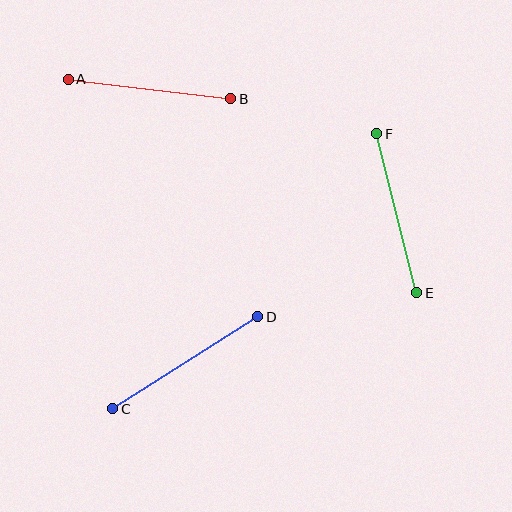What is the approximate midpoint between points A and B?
The midpoint is at approximately (150, 89) pixels.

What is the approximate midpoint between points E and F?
The midpoint is at approximately (397, 213) pixels.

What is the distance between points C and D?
The distance is approximately 172 pixels.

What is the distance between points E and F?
The distance is approximately 164 pixels.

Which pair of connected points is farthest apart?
Points C and D are farthest apart.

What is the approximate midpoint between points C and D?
The midpoint is at approximately (185, 363) pixels.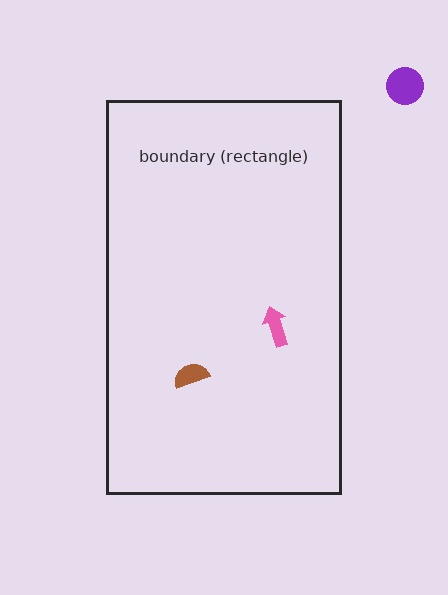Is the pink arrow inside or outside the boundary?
Inside.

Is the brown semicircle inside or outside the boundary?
Inside.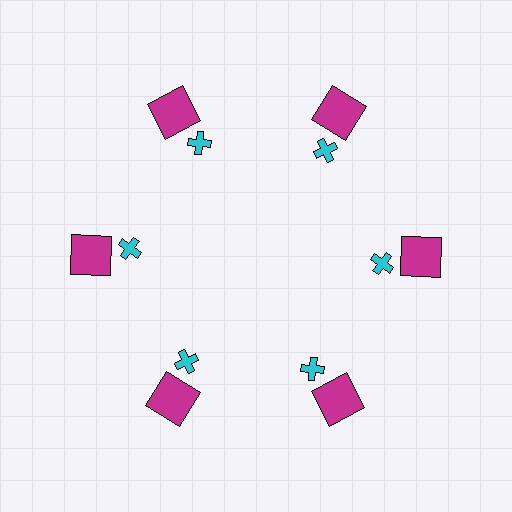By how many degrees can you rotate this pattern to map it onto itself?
The pattern maps onto itself every 60 degrees of rotation.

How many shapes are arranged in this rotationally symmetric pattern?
There are 12 shapes, arranged in 6 groups of 2.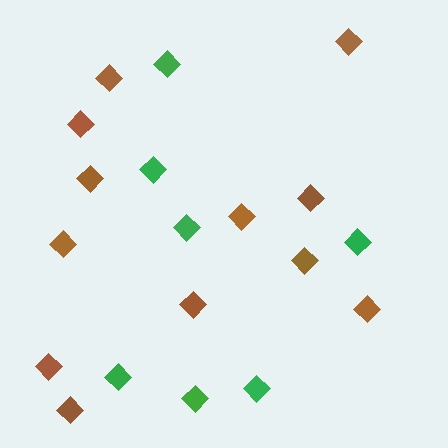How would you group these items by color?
There are 2 groups: one group of green diamonds (7) and one group of brown diamonds (12).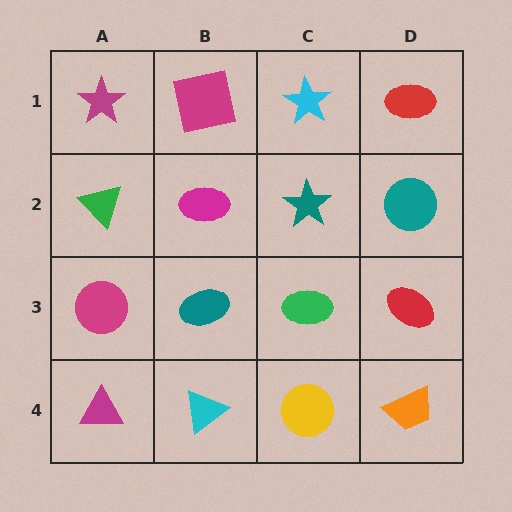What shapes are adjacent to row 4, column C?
A green ellipse (row 3, column C), a cyan triangle (row 4, column B), an orange trapezoid (row 4, column D).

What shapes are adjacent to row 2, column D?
A red ellipse (row 1, column D), a red ellipse (row 3, column D), a teal star (row 2, column C).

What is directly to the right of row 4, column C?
An orange trapezoid.